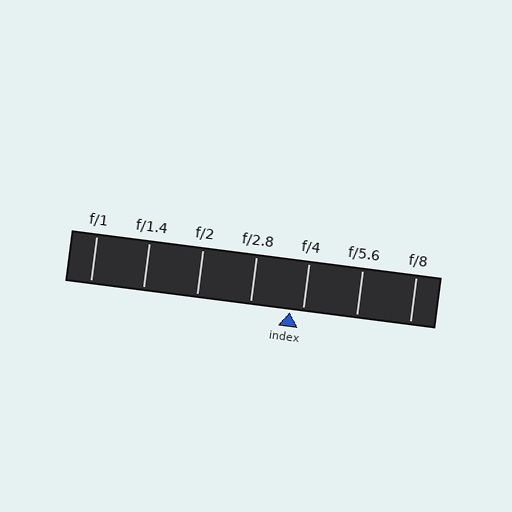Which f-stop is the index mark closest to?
The index mark is closest to f/4.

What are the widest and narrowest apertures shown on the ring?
The widest aperture shown is f/1 and the narrowest is f/8.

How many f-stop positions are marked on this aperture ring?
There are 7 f-stop positions marked.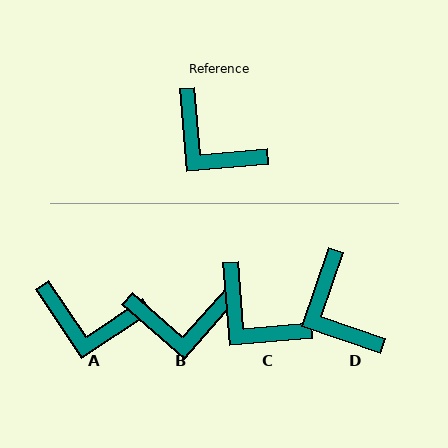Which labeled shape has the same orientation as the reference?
C.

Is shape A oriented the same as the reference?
No, it is off by about 29 degrees.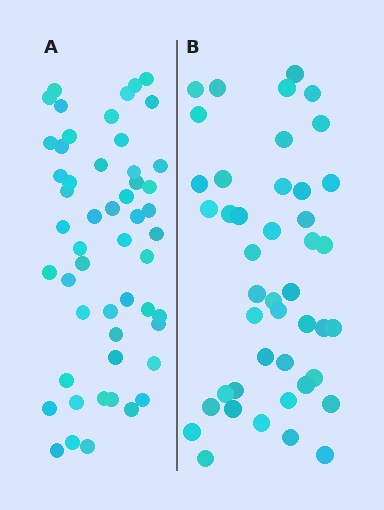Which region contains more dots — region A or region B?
Region A (the left region) has more dots.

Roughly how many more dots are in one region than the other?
Region A has roughly 8 or so more dots than region B.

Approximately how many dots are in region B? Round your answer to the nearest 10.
About 40 dots. (The exact count is 44, which rounds to 40.)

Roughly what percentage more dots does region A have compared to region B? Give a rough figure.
About 20% more.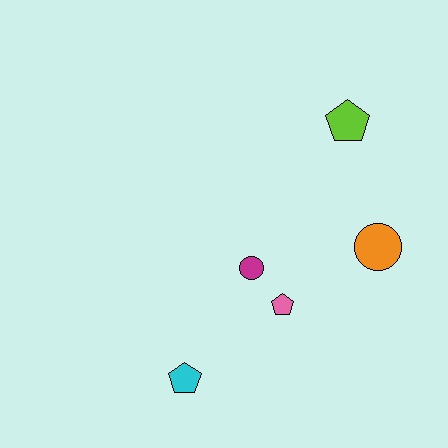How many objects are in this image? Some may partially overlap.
There are 5 objects.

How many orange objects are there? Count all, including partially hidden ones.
There is 1 orange object.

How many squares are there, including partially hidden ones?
There are no squares.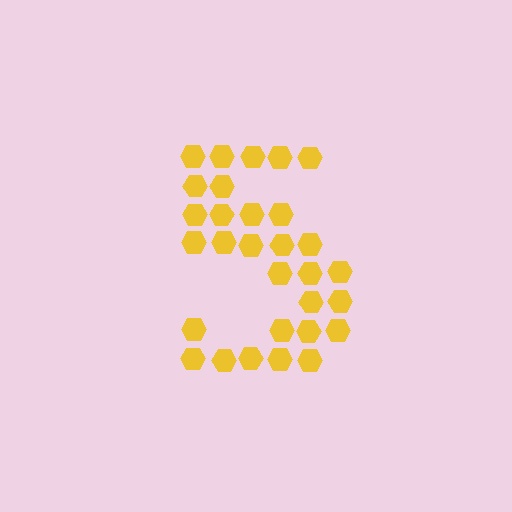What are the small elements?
The small elements are hexagons.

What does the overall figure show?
The overall figure shows the digit 5.